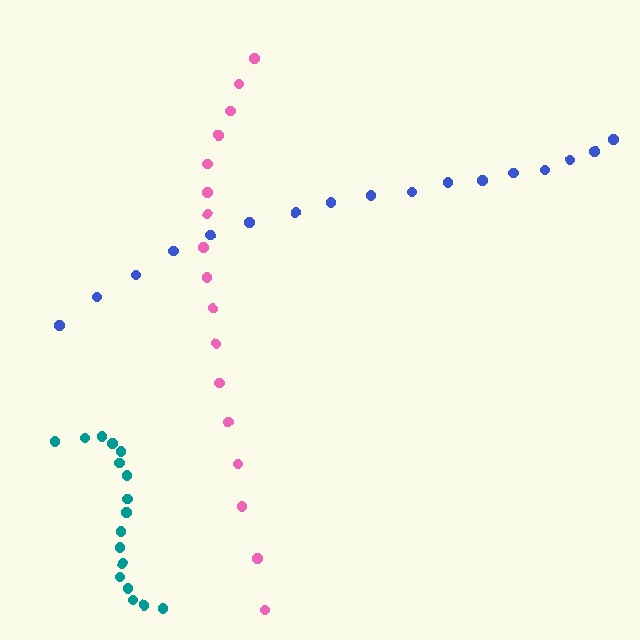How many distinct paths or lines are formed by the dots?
There are 3 distinct paths.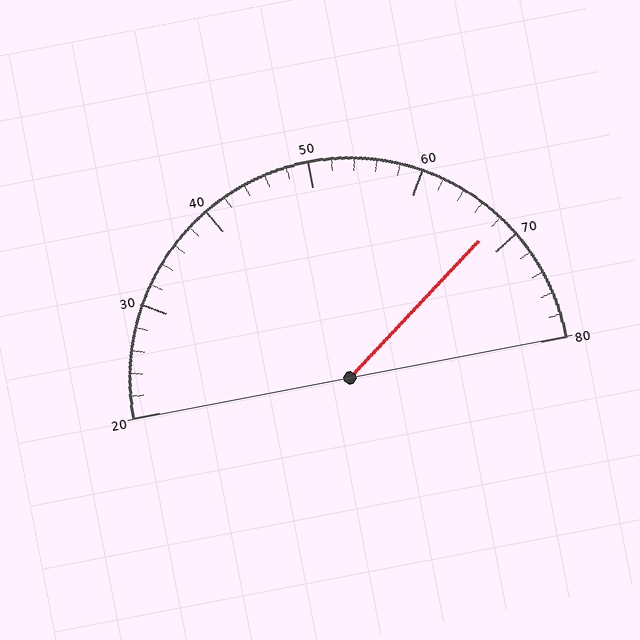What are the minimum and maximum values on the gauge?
The gauge ranges from 20 to 80.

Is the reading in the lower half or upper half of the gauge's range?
The reading is in the upper half of the range (20 to 80).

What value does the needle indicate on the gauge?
The needle indicates approximately 68.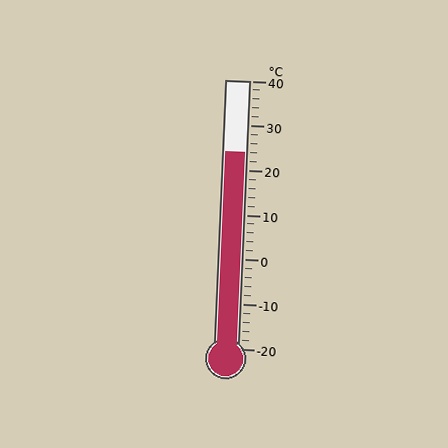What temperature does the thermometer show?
The thermometer shows approximately 24°C.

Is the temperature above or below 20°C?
The temperature is above 20°C.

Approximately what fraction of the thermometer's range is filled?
The thermometer is filled to approximately 75% of its range.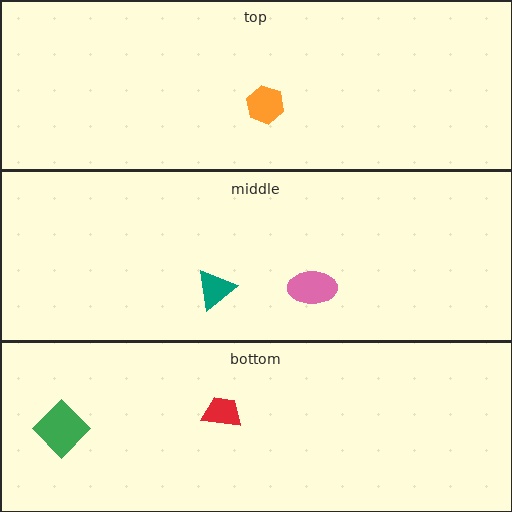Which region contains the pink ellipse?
The middle region.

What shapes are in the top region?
The orange hexagon.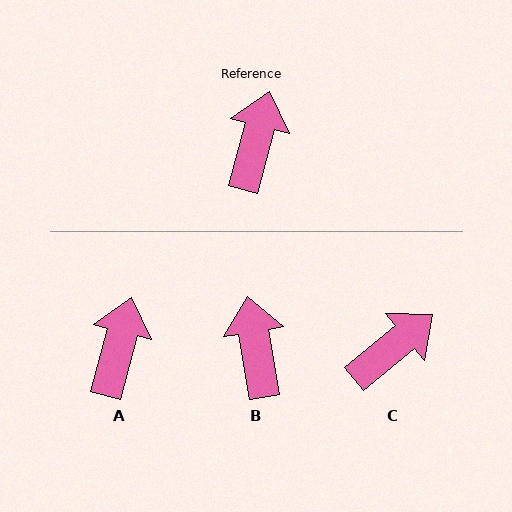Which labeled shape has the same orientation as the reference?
A.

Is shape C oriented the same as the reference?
No, it is off by about 35 degrees.